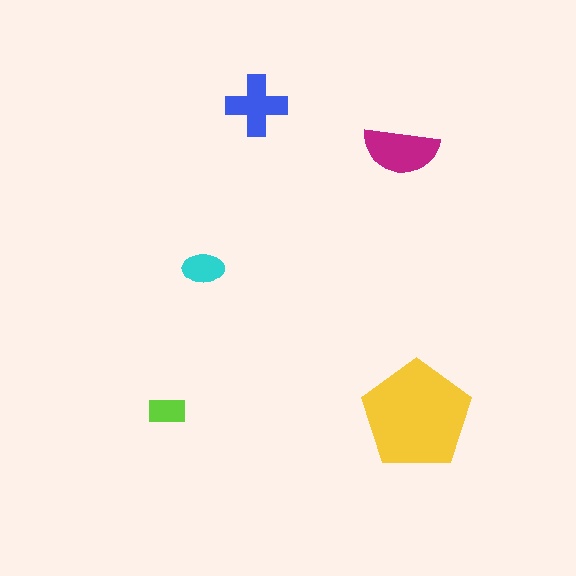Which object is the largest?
The yellow pentagon.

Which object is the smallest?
The lime rectangle.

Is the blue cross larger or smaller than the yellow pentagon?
Smaller.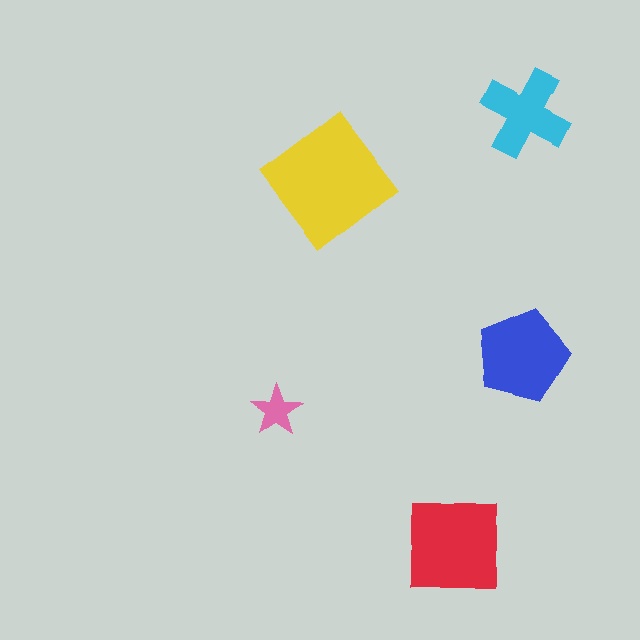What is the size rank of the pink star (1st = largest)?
5th.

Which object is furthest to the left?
The pink star is leftmost.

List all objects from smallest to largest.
The pink star, the cyan cross, the blue pentagon, the red square, the yellow diamond.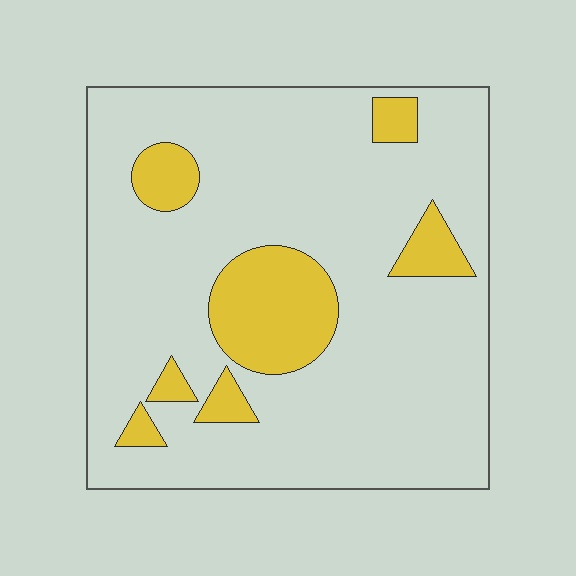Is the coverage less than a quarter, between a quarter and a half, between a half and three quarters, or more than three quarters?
Less than a quarter.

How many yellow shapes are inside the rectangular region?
7.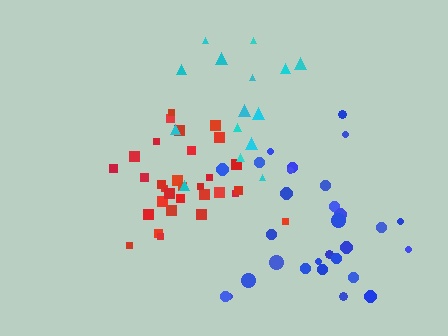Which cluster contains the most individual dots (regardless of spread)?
Red (31).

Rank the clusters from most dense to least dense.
red, blue, cyan.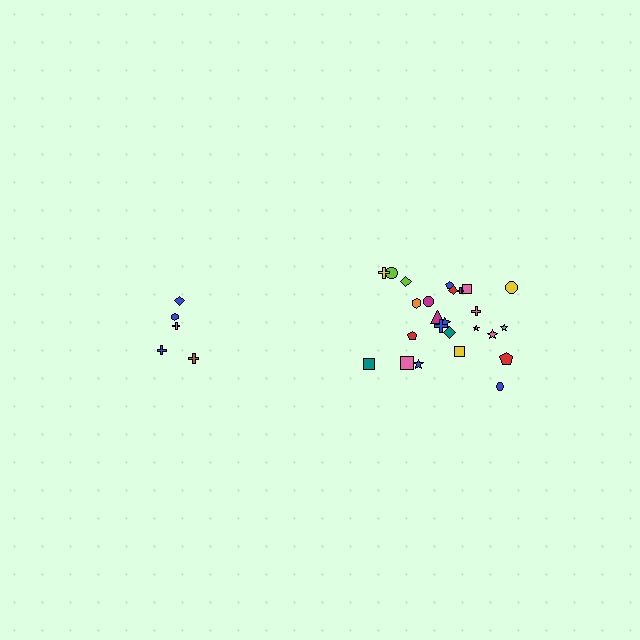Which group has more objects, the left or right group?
The right group.